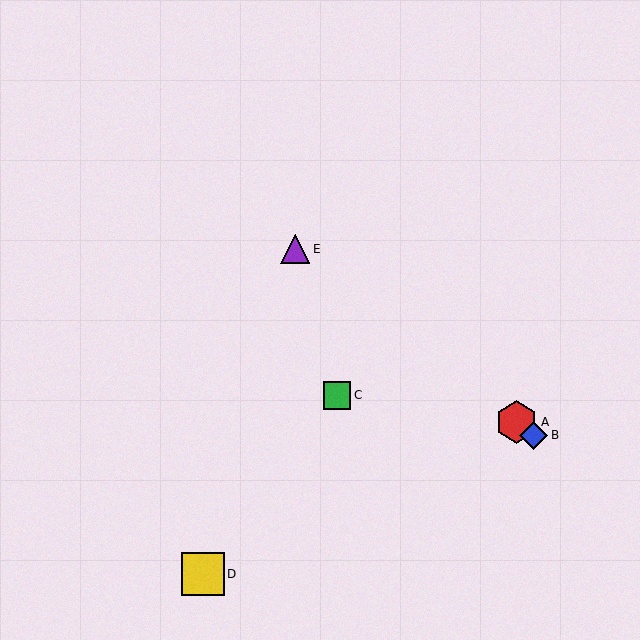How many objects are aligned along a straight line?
3 objects (A, B, E) are aligned along a straight line.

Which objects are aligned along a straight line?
Objects A, B, E are aligned along a straight line.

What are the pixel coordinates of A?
Object A is at (516, 422).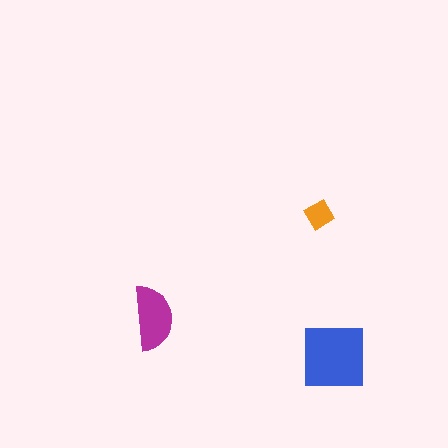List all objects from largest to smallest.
The blue square, the magenta semicircle, the orange diamond.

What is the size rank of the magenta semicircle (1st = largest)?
2nd.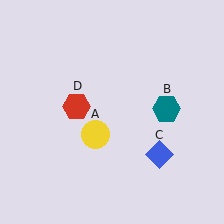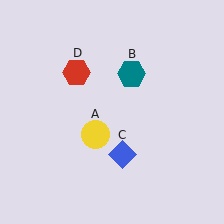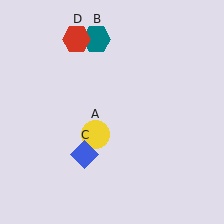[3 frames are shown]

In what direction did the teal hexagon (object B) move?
The teal hexagon (object B) moved up and to the left.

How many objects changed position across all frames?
3 objects changed position: teal hexagon (object B), blue diamond (object C), red hexagon (object D).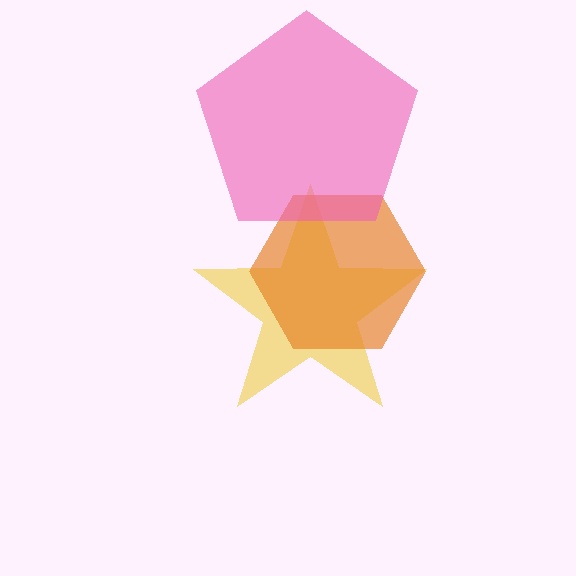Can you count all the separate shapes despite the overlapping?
Yes, there are 3 separate shapes.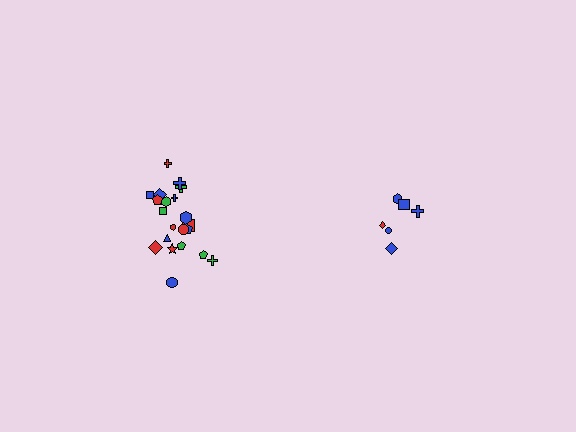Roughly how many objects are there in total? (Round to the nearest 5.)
Roughly 30 objects in total.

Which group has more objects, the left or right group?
The left group.